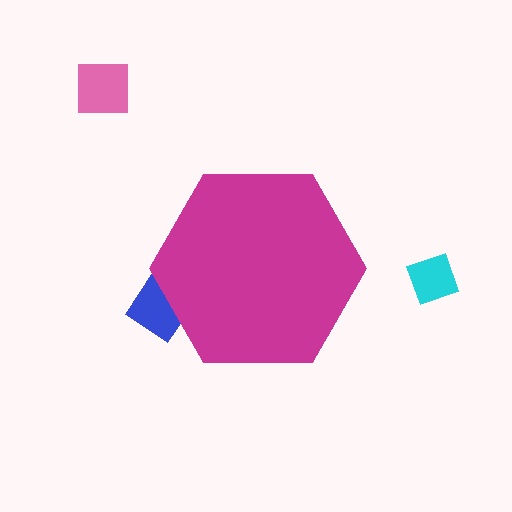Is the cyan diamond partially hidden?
No, the cyan diamond is fully visible.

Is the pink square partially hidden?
No, the pink square is fully visible.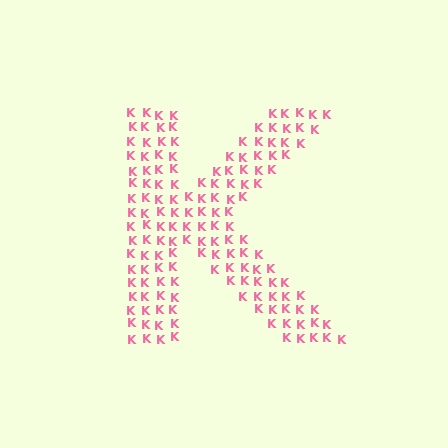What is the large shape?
The large shape is the letter K.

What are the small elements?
The small elements are letter K's.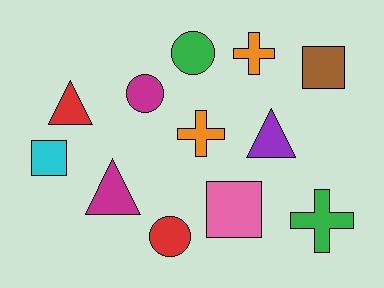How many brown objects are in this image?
There is 1 brown object.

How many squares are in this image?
There are 3 squares.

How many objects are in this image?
There are 12 objects.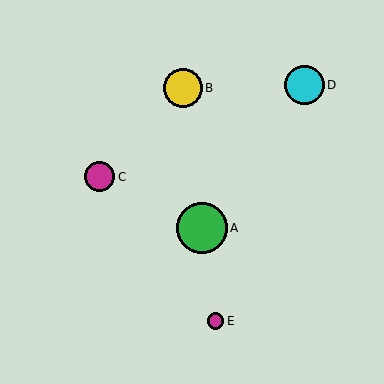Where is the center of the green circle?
The center of the green circle is at (202, 228).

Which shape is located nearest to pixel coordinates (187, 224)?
The green circle (labeled A) at (202, 228) is nearest to that location.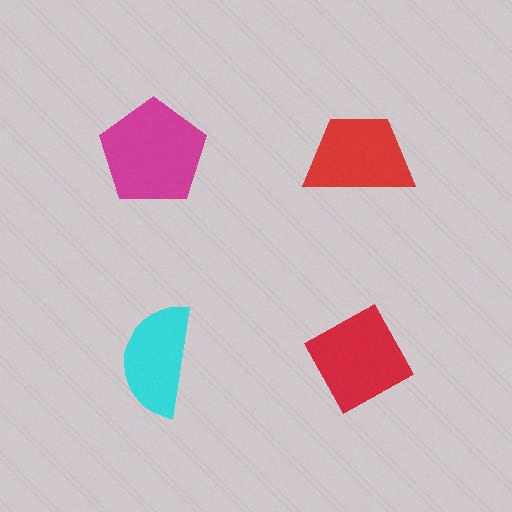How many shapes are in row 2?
2 shapes.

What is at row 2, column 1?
A cyan semicircle.